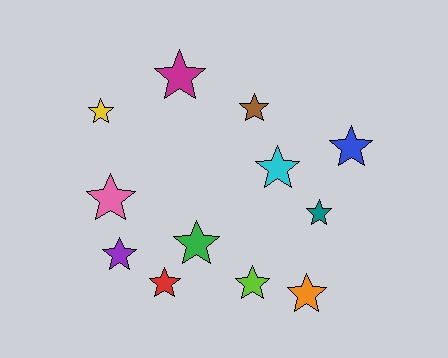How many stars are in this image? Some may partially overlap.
There are 12 stars.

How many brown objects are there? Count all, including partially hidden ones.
There is 1 brown object.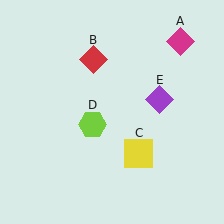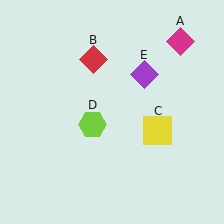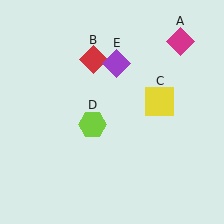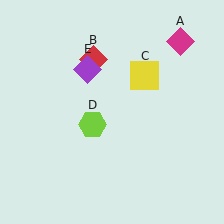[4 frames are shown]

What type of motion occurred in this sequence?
The yellow square (object C), purple diamond (object E) rotated counterclockwise around the center of the scene.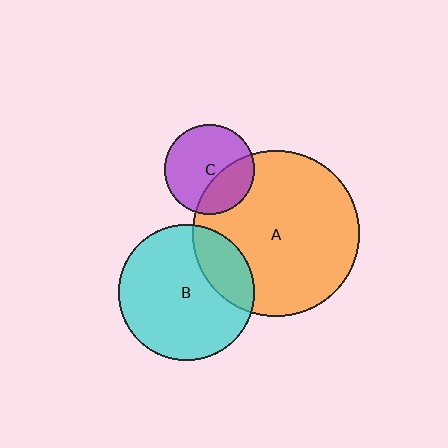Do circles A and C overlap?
Yes.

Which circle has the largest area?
Circle A (orange).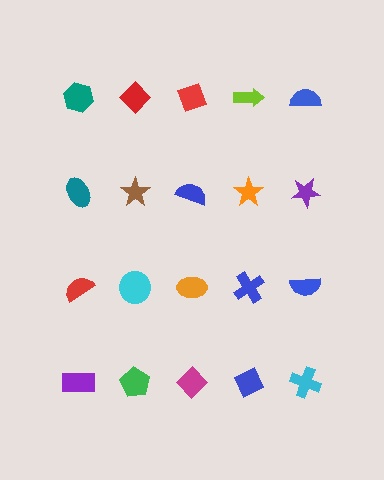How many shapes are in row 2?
5 shapes.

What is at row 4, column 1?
A purple rectangle.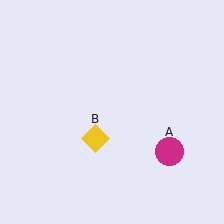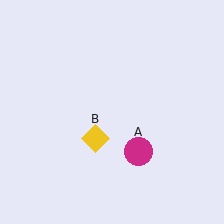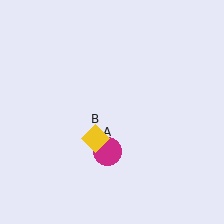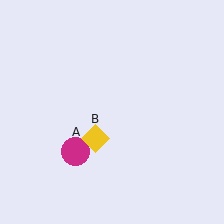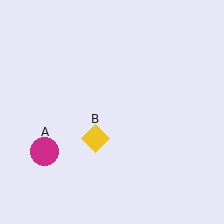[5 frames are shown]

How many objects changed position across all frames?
1 object changed position: magenta circle (object A).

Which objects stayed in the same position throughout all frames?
Yellow diamond (object B) remained stationary.